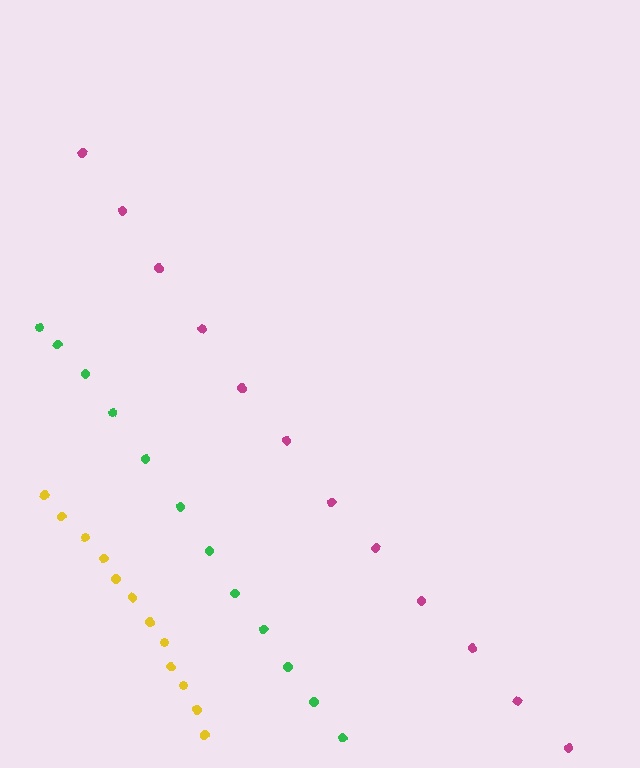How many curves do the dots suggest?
There are 3 distinct paths.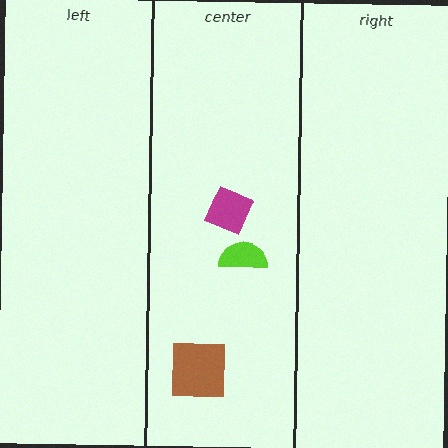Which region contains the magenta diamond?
The center region.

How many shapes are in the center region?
3.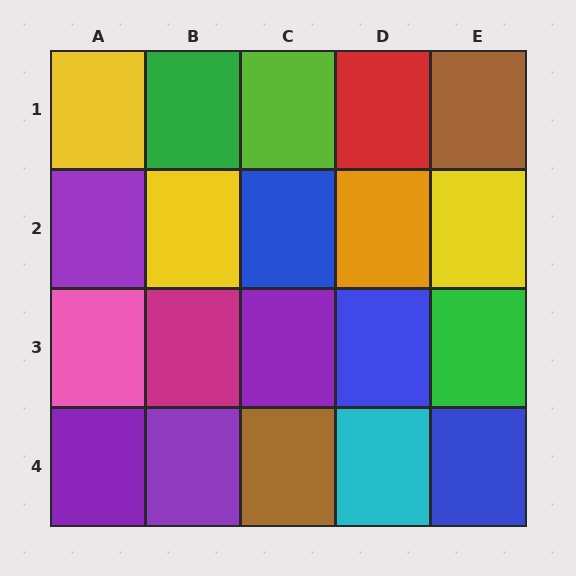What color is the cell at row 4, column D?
Cyan.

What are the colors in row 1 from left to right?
Yellow, green, lime, red, brown.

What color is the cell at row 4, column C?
Brown.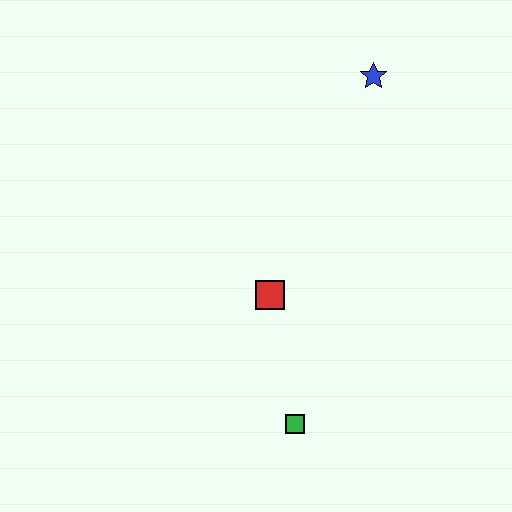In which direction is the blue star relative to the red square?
The blue star is above the red square.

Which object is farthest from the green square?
The blue star is farthest from the green square.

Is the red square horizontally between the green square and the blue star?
No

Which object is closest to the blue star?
The red square is closest to the blue star.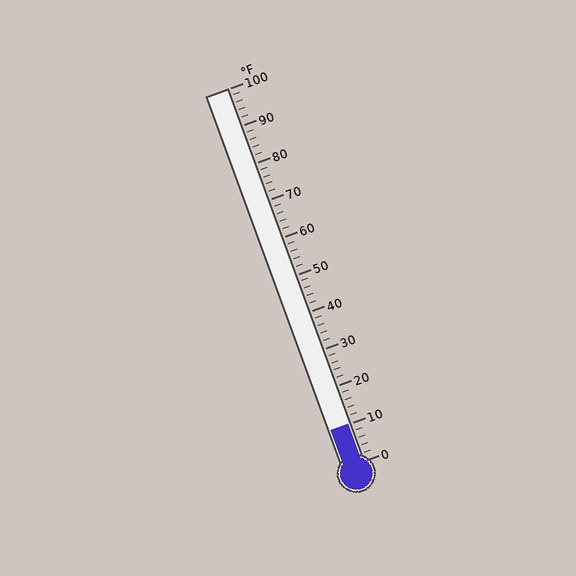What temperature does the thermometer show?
The thermometer shows approximately 10°F.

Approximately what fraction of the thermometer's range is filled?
The thermometer is filled to approximately 10% of its range.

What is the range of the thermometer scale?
The thermometer scale ranges from 0°F to 100°F.